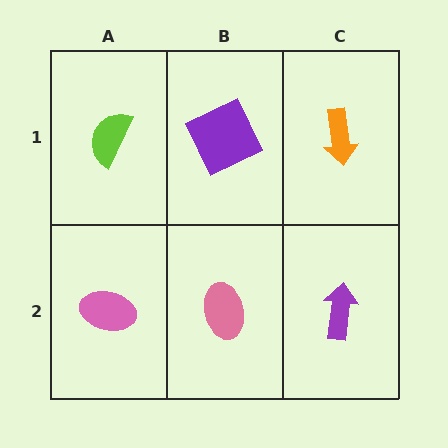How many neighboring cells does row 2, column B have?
3.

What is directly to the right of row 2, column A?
A pink ellipse.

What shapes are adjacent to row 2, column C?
An orange arrow (row 1, column C), a pink ellipse (row 2, column B).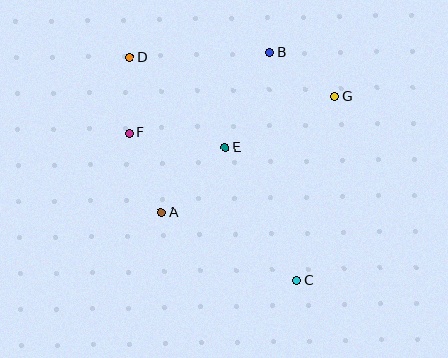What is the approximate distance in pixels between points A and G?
The distance between A and G is approximately 209 pixels.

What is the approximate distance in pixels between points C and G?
The distance between C and G is approximately 188 pixels.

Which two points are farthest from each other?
Points C and D are farthest from each other.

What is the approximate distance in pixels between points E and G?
The distance between E and G is approximately 121 pixels.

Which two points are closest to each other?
Points D and F are closest to each other.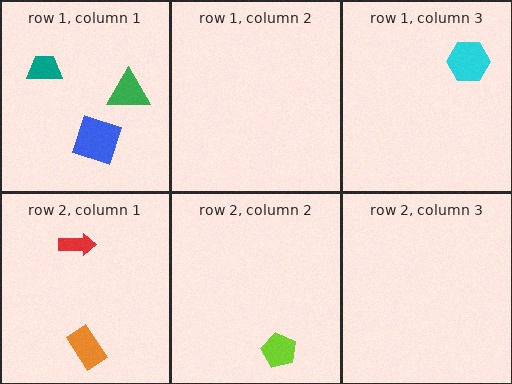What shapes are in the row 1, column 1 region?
The blue square, the green triangle, the teal trapezoid.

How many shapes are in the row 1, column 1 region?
3.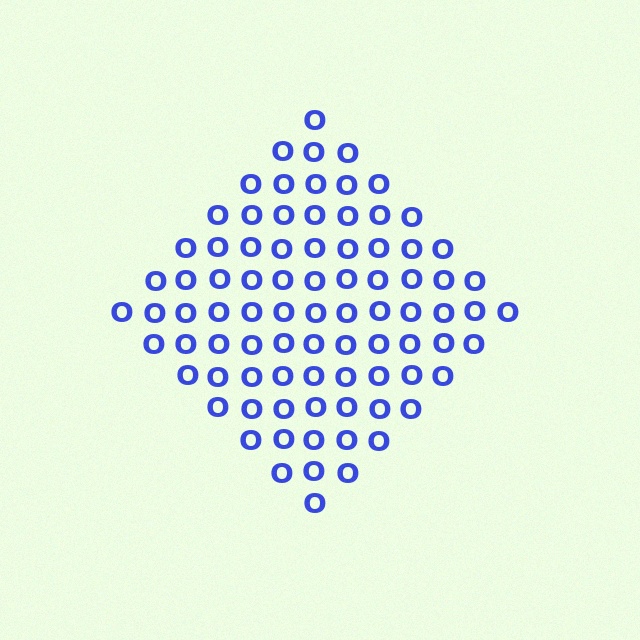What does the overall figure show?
The overall figure shows a diamond.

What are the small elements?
The small elements are letter O's.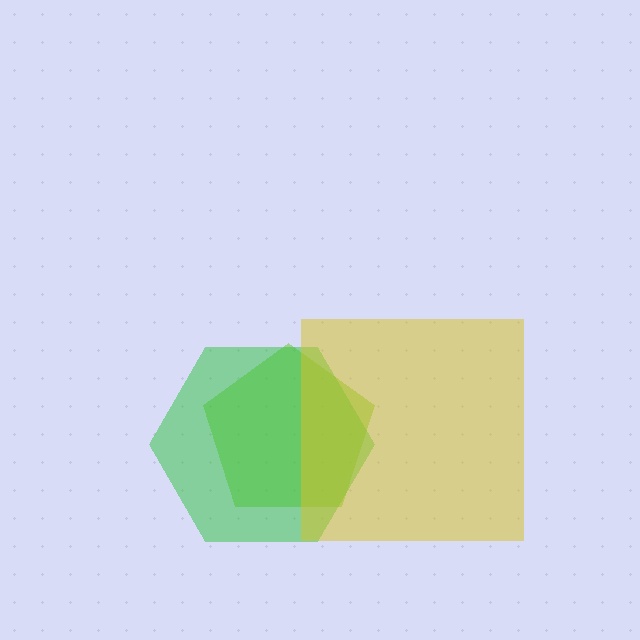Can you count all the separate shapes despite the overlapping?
Yes, there are 3 separate shapes.